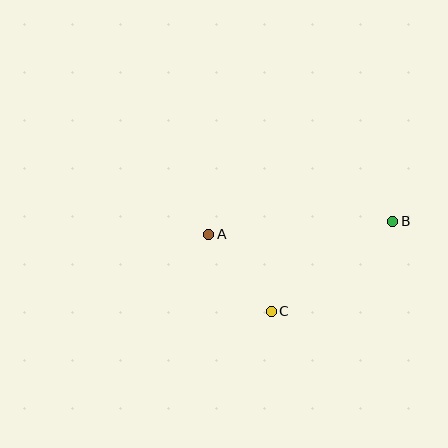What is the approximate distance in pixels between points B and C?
The distance between B and C is approximately 151 pixels.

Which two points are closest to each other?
Points A and C are closest to each other.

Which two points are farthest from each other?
Points A and B are farthest from each other.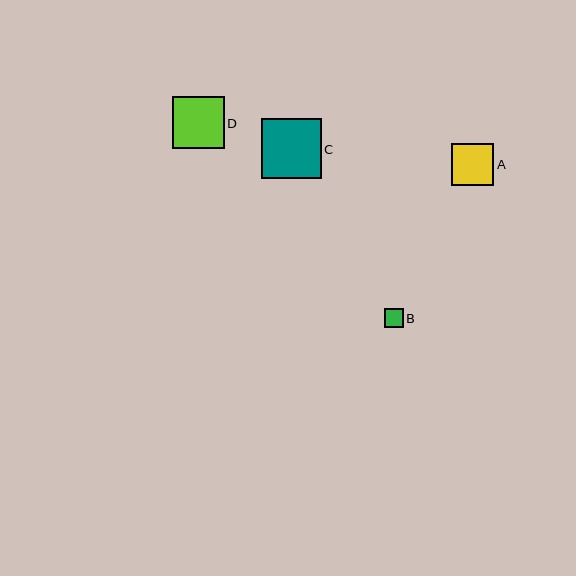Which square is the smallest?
Square B is the smallest with a size of approximately 19 pixels.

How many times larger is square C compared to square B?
Square C is approximately 3.2 times the size of square B.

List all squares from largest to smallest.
From largest to smallest: C, D, A, B.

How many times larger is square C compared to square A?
Square C is approximately 1.4 times the size of square A.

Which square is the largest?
Square C is the largest with a size of approximately 59 pixels.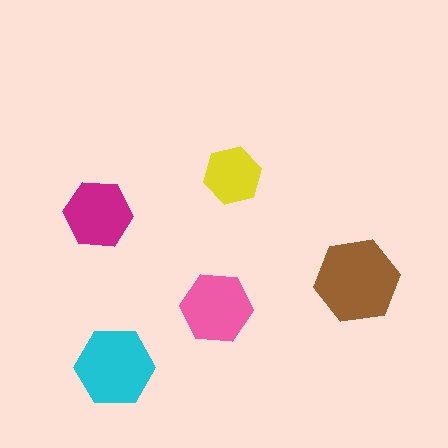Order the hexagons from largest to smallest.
the brown one, the cyan one, the pink one, the magenta one, the yellow one.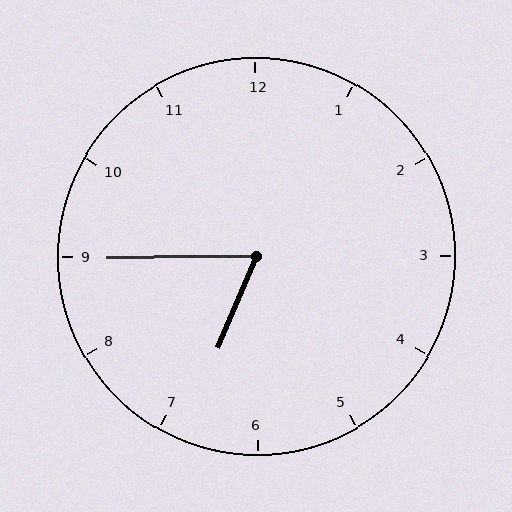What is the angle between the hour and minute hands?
Approximately 68 degrees.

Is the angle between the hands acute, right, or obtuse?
It is acute.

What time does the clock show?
6:45.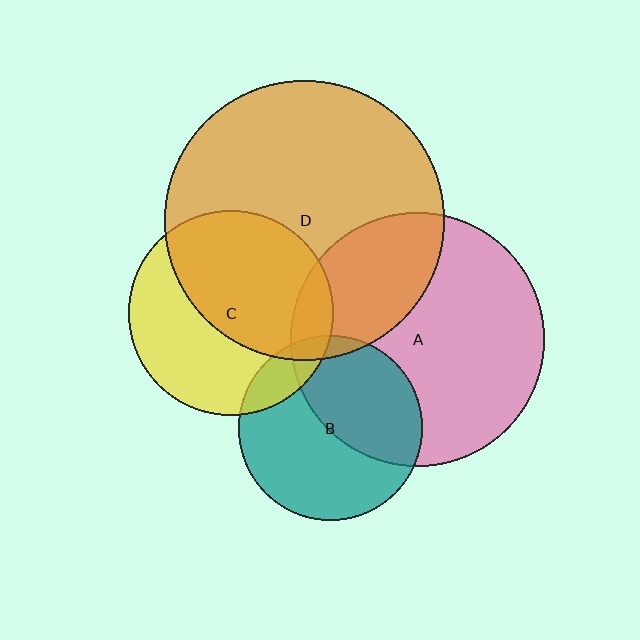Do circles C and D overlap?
Yes.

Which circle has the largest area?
Circle D (orange).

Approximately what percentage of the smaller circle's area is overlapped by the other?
Approximately 55%.